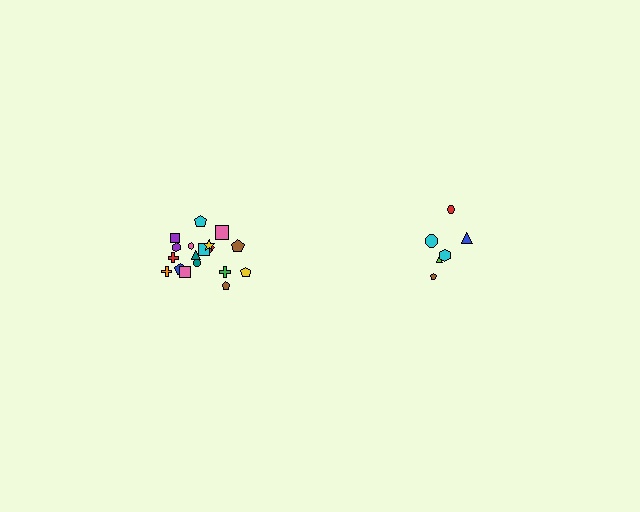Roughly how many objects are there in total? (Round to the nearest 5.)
Roughly 25 objects in total.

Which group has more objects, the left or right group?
The left group.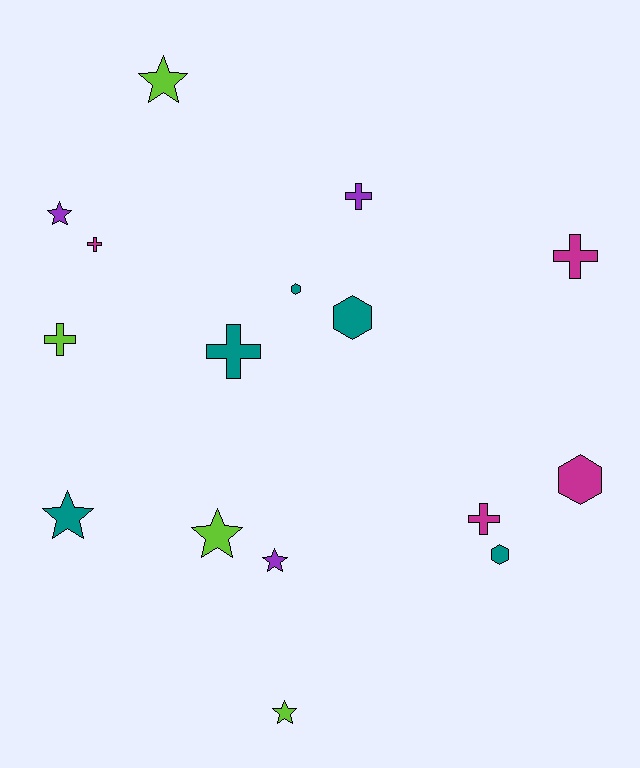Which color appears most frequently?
Teal, with 5 objects.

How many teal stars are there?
There is 1 teal star.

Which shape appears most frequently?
Star, with 6 objects.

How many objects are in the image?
There are 16 objects.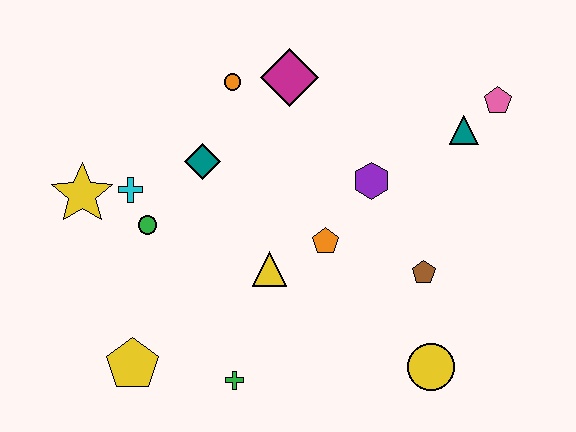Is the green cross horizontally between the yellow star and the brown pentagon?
Yes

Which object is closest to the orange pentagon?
The yellow triangle is closest to the orange pentagon.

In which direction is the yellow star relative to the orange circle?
The yellow star is to the left of the orange circle.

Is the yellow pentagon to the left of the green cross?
Yes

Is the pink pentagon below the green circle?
No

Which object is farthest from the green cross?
The pink pentagon is farthest from the green cross.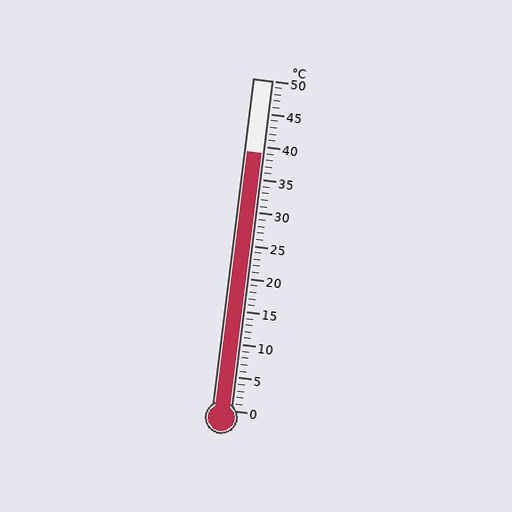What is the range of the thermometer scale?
The thermometer scale ranges from 0°C to 50°C.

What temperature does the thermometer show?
The thermometer shows approximately 39°C.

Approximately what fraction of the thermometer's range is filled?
The thermometer is filled to approximately 80% of its range.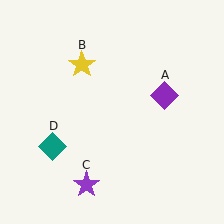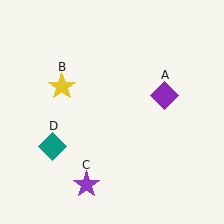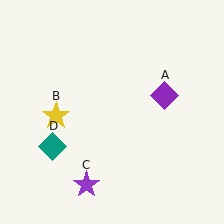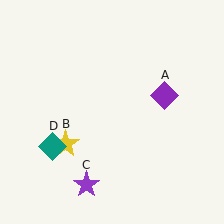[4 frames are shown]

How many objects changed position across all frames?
1 object changed position: yellow star (object B).